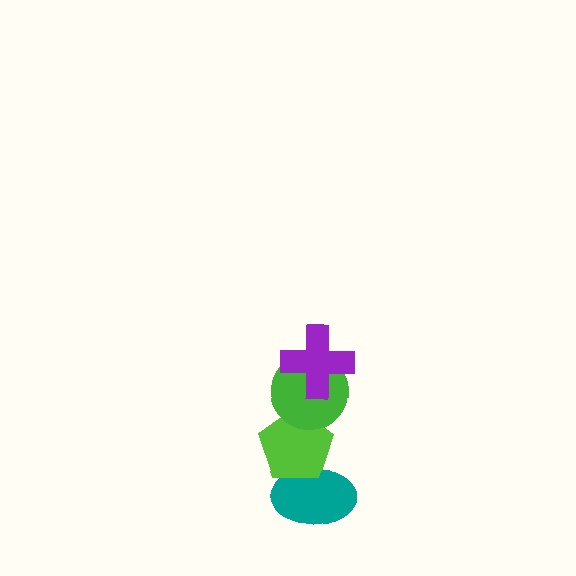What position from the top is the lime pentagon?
The lime pentagon is 3rd from the top.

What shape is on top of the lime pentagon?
The green circle is on top of the lime pentagon.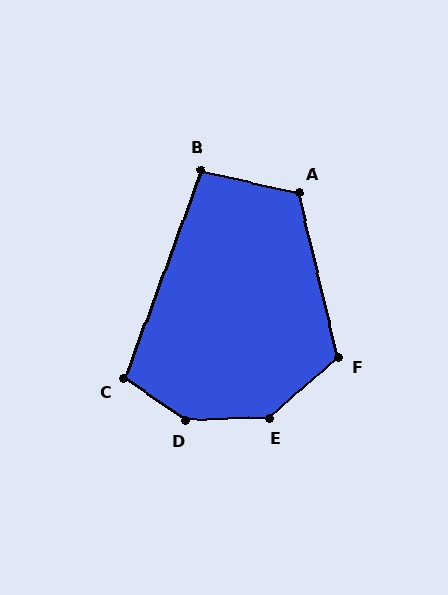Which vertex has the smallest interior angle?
B, at approximately 98 degrees.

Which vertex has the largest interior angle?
D, at approximately 144 degrees.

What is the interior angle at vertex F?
Approximately 118 degrees (obtuse).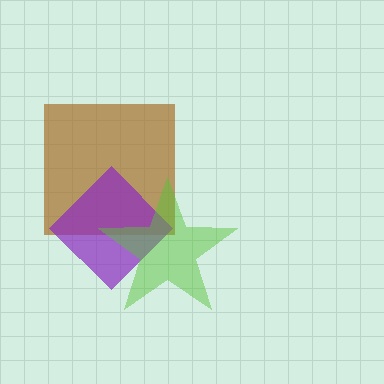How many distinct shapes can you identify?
There are 3 distinct shapes: a brown square, a purple diamond, a lime star.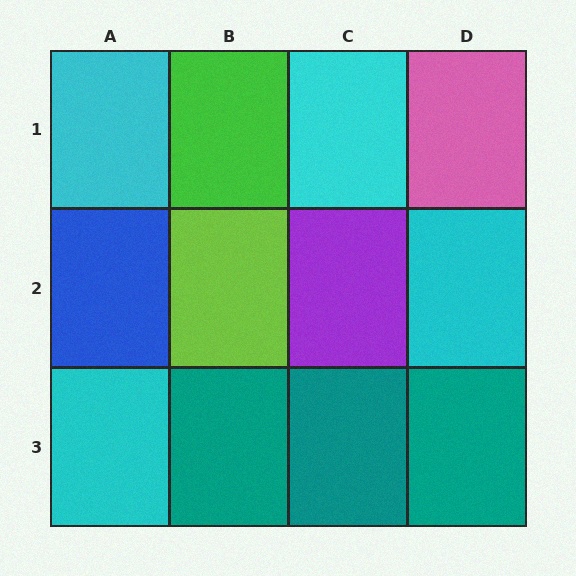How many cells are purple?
1 cell is purple.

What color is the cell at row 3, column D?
Teal.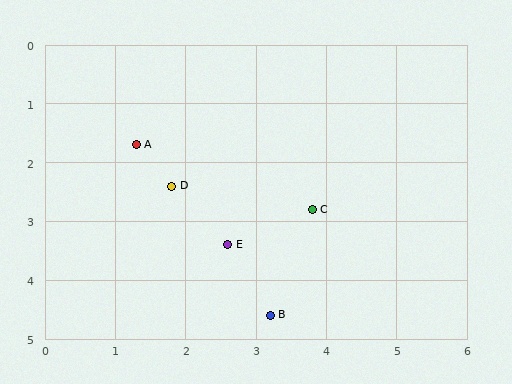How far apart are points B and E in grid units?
Points B and E are about 1.3 grid units apart.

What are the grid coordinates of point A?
Point A is at approximately (1.3, 1.7).